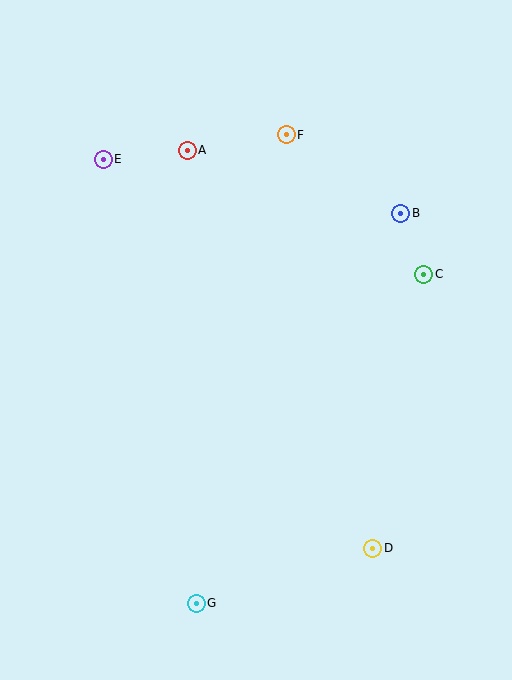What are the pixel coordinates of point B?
Point B is at (401, 213).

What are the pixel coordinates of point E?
Point E is at (103, 159).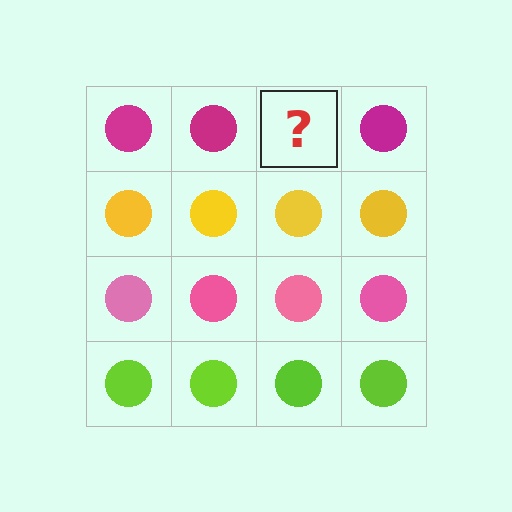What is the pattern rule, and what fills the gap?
The rule is that each row has a consistent color. The gap should be filled with a magenta circle.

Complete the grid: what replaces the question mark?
The question mark should be replaced with a magenta circle.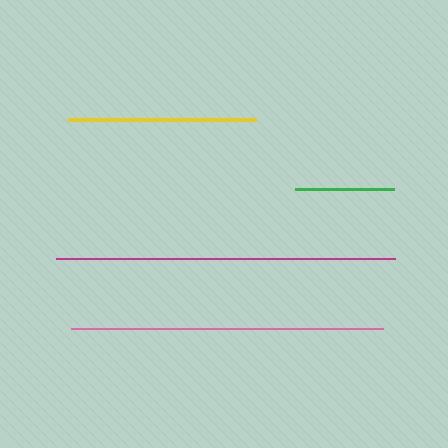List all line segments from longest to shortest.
From longest to shortest: magenta, pink, yellow, green.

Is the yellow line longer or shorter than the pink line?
The pink line is longer than the yellow line.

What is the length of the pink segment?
The pink segment is approximately 312 pixels long.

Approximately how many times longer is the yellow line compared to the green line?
The yellow line is approximately 1.9 times the length of the green line.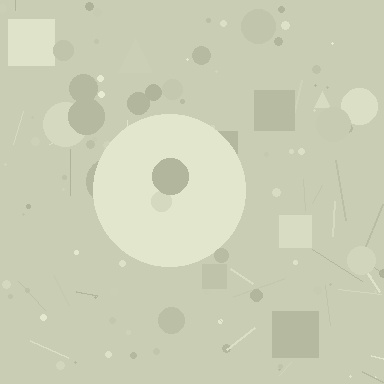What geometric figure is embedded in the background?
A circle is embedded in the background.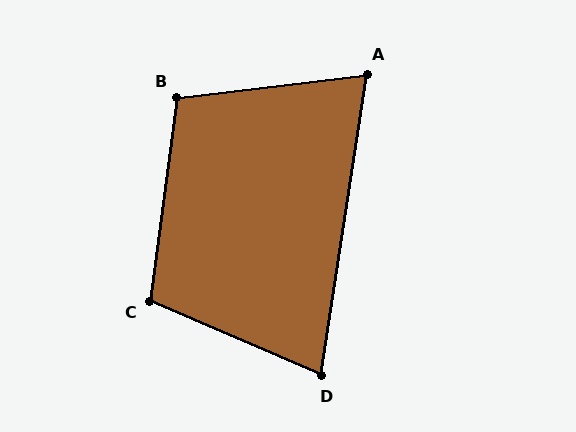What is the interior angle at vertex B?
Approximately 104 degrees (obtuse).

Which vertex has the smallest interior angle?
A, at approximately 74 degrees.